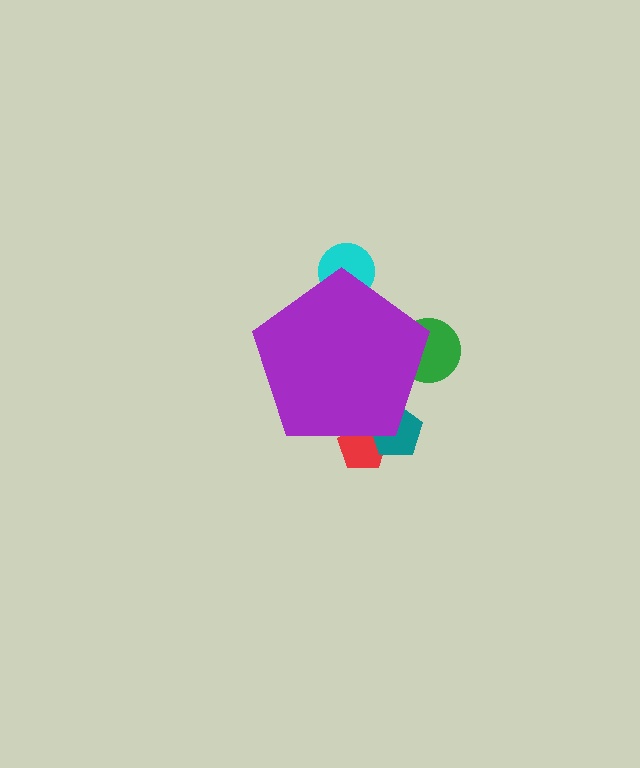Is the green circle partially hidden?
Yes, the green circle is partially hidden behind the purple pentagon.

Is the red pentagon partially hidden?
Yes, the red pentagon is partially hidden behind the purple pentagon.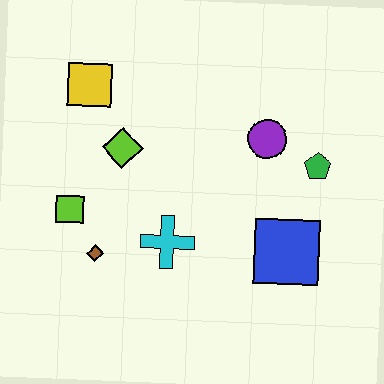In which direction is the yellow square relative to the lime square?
The yellow square is above the lime square.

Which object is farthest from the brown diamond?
The green pentagon is farthest from the brown diamond.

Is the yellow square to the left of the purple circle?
Yes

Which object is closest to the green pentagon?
The purple circle is closest to the green pentagon.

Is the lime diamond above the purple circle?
No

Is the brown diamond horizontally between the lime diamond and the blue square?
No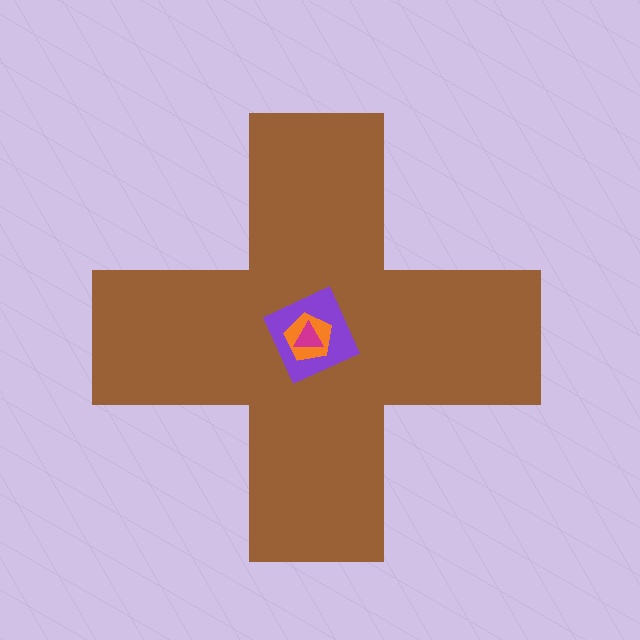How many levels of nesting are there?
4.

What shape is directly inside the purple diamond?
The orange pentagon.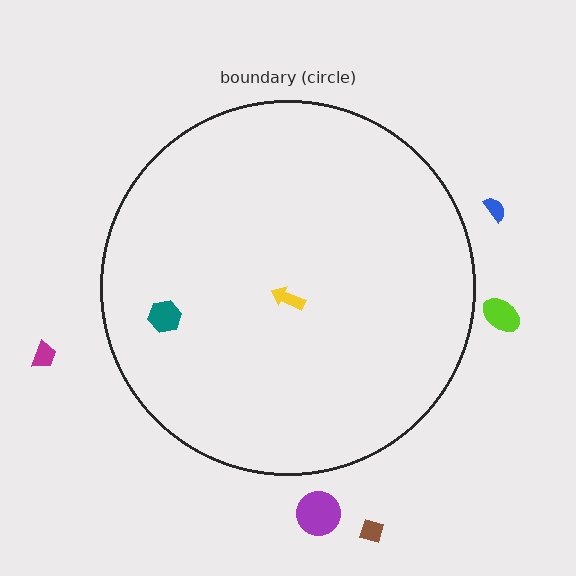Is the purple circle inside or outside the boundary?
Outside.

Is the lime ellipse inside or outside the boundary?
Outside.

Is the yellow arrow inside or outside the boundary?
Inside.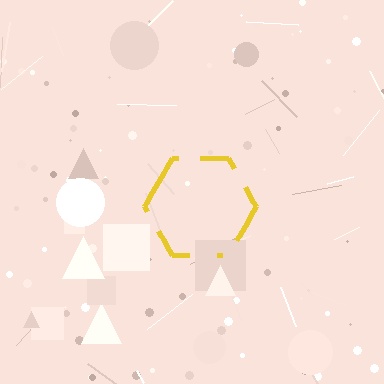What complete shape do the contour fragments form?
The contour fragments form a hexagon.